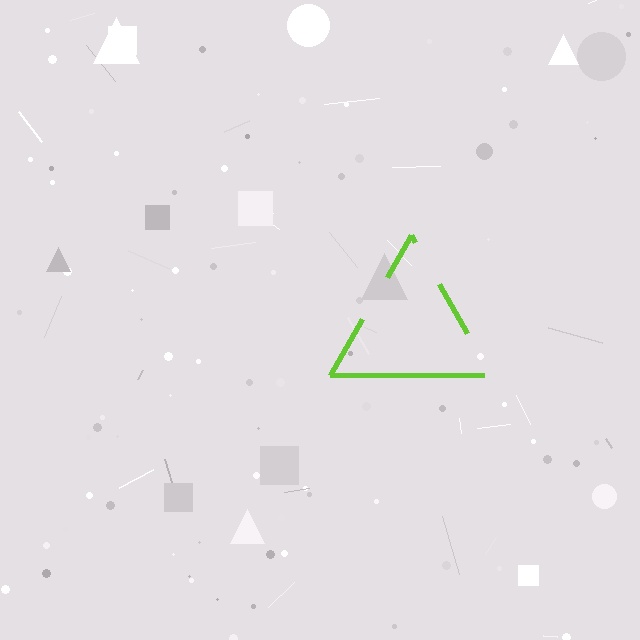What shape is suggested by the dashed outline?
The dashed outline suggests a triangle.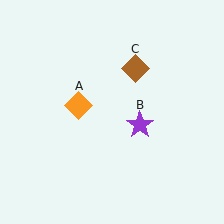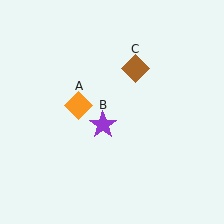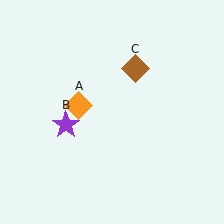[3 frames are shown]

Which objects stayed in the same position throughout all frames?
Orange diamond (object A) and brown diamond (object C) remained stationary.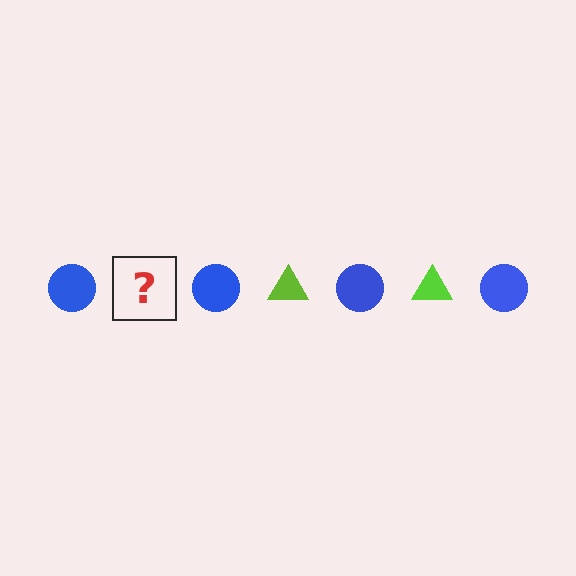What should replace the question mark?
The question mark should be replaced with a lime triangle.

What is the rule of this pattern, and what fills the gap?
The rule is that the pattern alternates between blue circle and lime triangle. The gap should be filled with a lime triangle.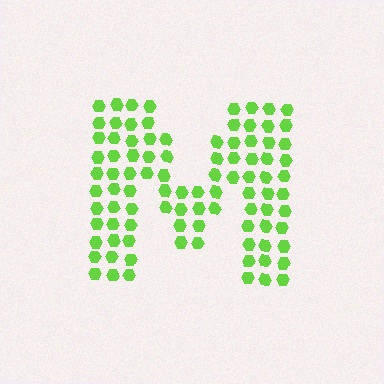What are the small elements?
The small elements are hexagons.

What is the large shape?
The large shape is the letter M.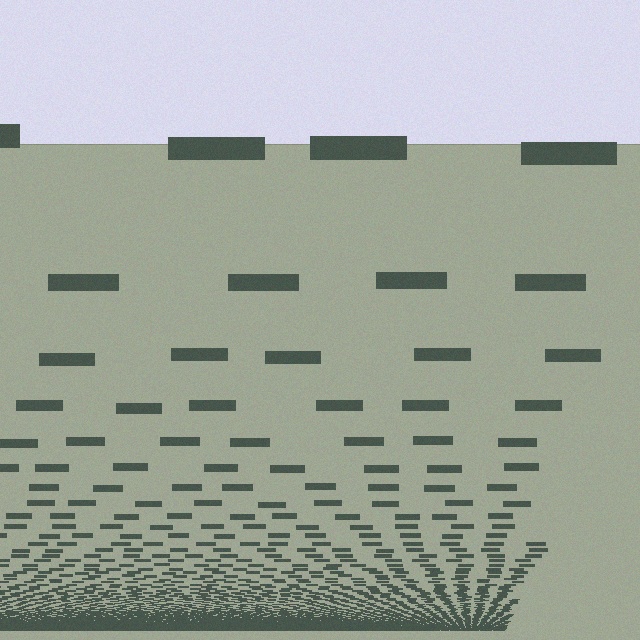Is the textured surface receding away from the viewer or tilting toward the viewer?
The surface appears to tilt toward the viewer. Texture elements get larger and sparser toward the top.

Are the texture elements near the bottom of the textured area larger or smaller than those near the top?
Smaller. The gradient is inverted — elements near the bottom are smaller and denser.